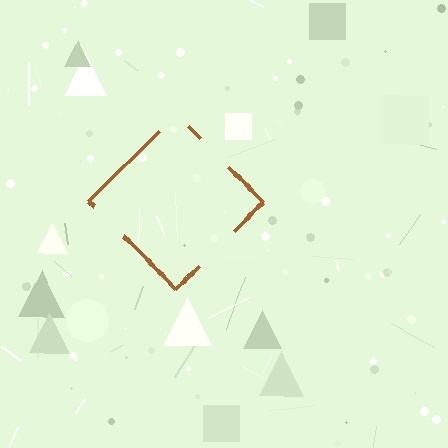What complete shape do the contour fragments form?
The contour fragments form a diamond.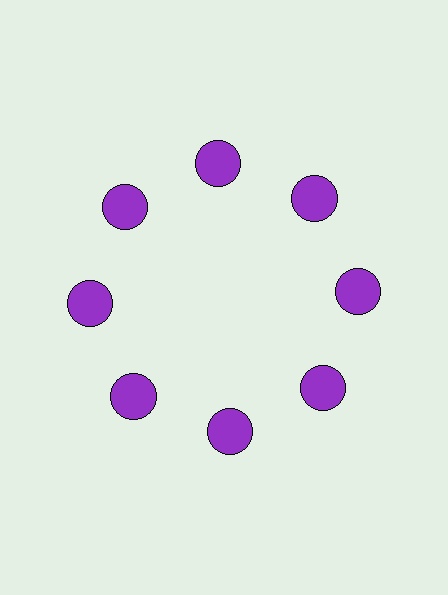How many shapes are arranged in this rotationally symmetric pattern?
There are 8 shapes, arranged in 8 groups of 1.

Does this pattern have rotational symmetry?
Yes, this pattern has 8-fold rotational symmetry. It looks the same after rotating 45 degrees around the center.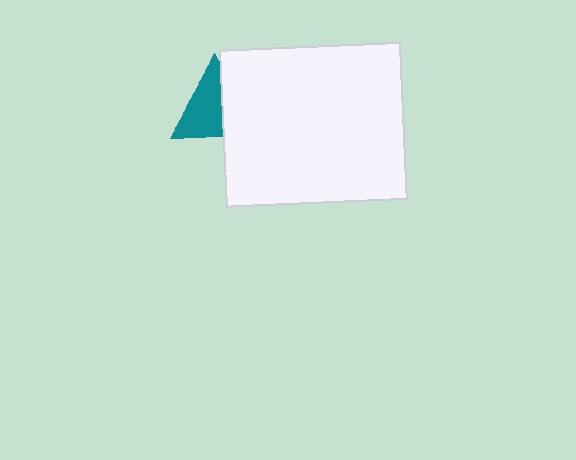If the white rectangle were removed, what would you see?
You would see the complete teal triangle.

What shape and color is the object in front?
The object in front is a white rectangle.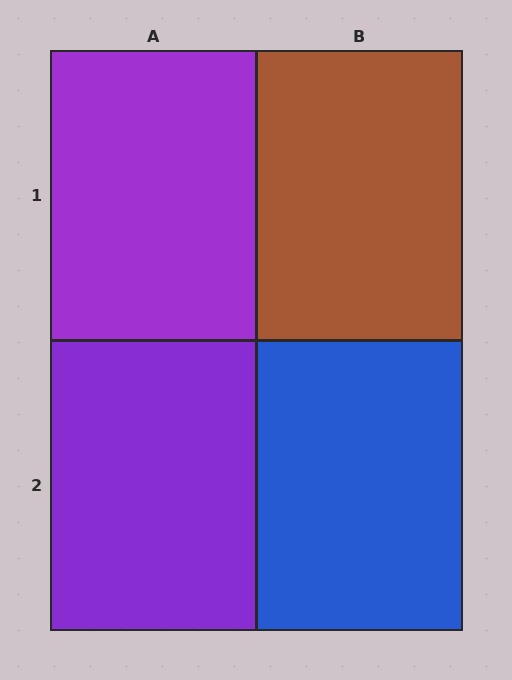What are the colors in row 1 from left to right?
Purple, brown.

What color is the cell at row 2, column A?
Purple.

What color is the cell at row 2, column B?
Blue.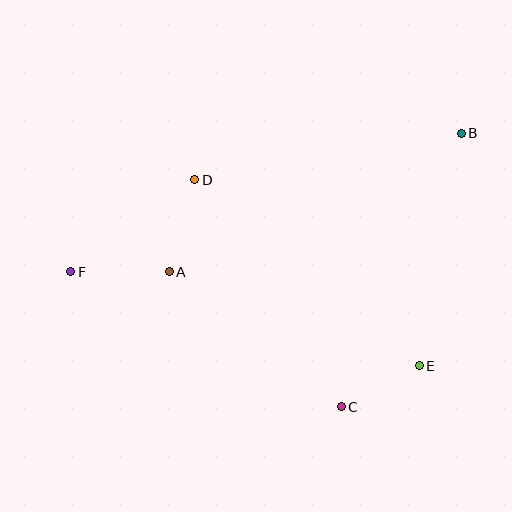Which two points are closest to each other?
Points C and E are closest to each other.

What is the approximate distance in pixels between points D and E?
The distance between D and E is approximately 292 pixels.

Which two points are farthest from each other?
Points B and F are farthest from each other.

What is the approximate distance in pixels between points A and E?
The distance between A and E is approximately 267 pixels.